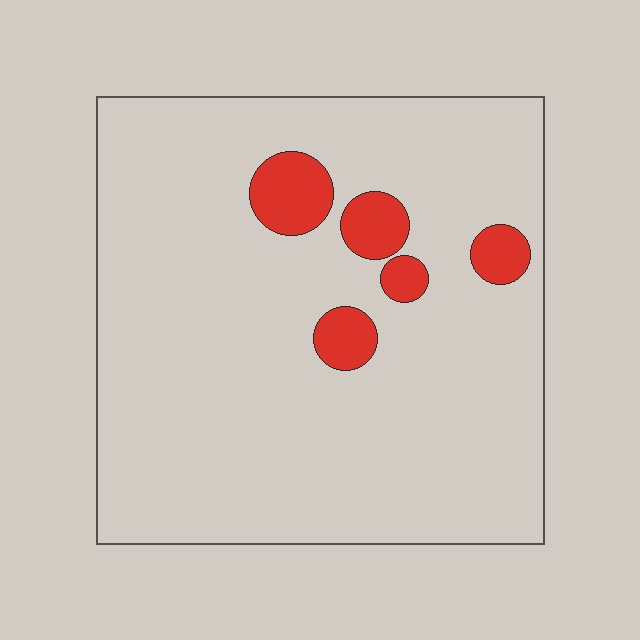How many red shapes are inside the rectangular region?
5.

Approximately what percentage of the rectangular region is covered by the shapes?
Approximately 10%.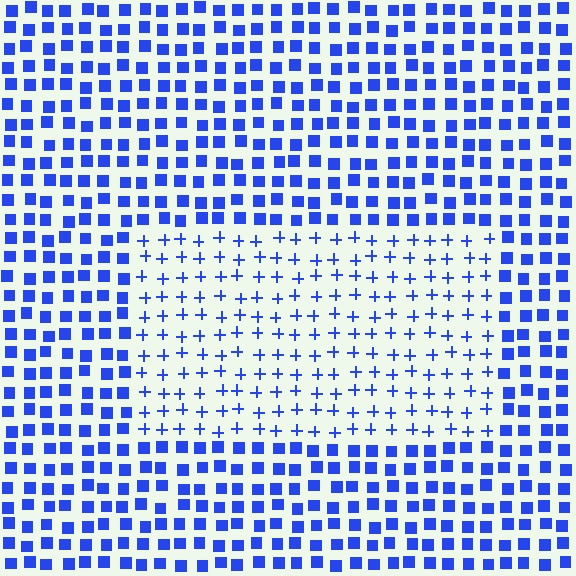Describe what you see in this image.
The image is filled with small blue elements arranged in a uniform grid. A rectangle-shaped region contains plus signs, while the surrounding area contains squares. The boundary is defined purely by the change in element shape.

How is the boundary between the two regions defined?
The boundary is defined by a change in element shape: plus signs inside vs. squares outside. All elements share the same color and spacing.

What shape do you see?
I see a rectangle.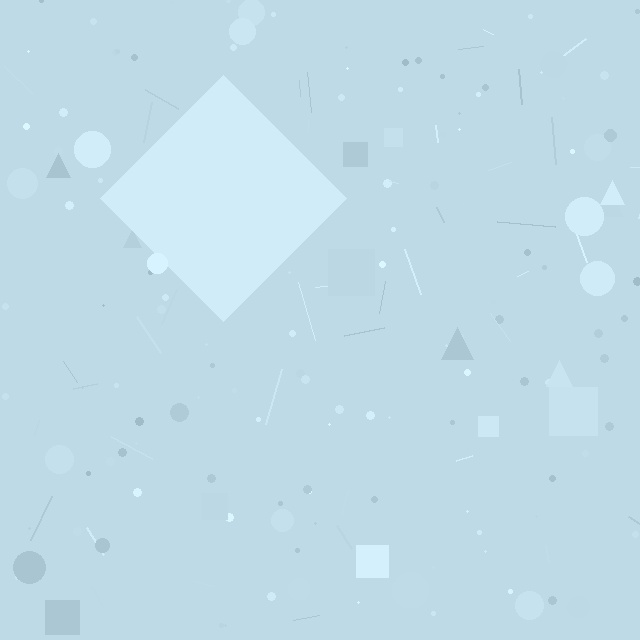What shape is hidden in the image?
A diamond is hidden in the image.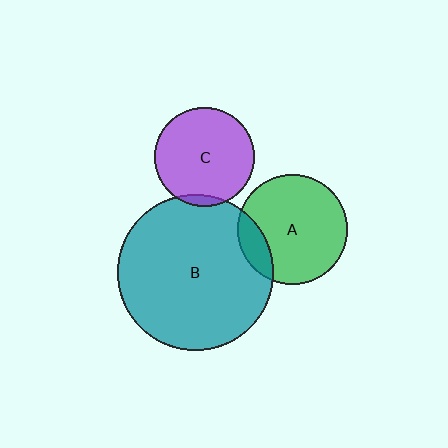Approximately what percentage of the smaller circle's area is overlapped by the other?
Approximately 15%.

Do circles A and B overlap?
Yes.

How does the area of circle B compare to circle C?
Approximately 2.4 times.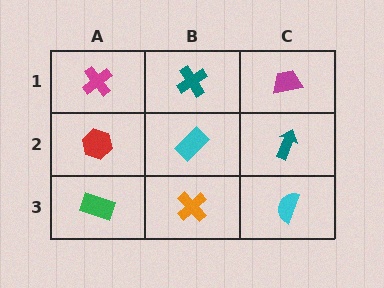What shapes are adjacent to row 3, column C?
A teal arrow (row 2, column C), an orange cross (row 3, column B).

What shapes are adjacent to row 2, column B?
A teal cross (row 1, column B), an orange cross (row 3, column B), a red hexagon (row 2, column A), a teal arrow (row 2, column C).